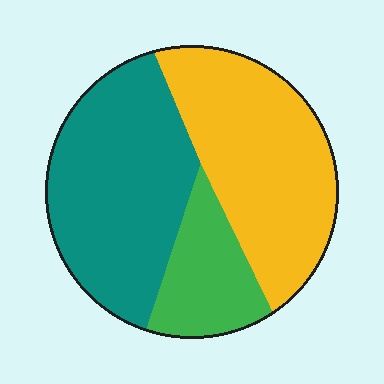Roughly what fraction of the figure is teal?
Teal takes up about two fifths (2/5) of the figure.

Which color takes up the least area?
Green, at roughly 15%.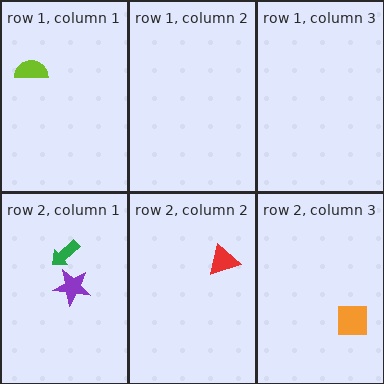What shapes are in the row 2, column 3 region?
The orange square.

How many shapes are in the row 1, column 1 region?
1.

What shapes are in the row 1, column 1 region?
The lime semicircle.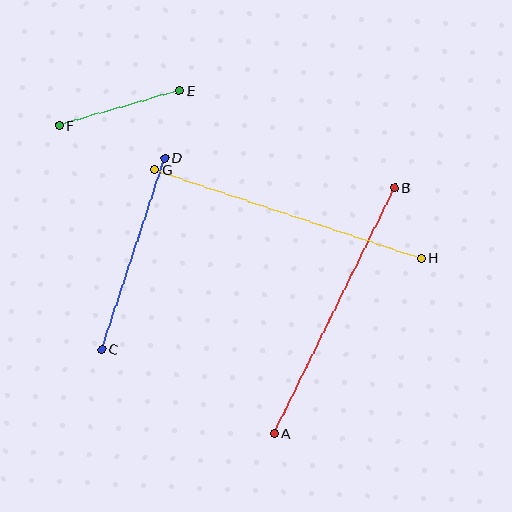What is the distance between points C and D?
The distance is approximately 201 pixels.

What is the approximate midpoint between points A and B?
The midpoint is at approximately (334, 311) pixels.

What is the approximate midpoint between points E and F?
The midpoint is at approximately (119, 108) pixels.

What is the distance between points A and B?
The distance is approximately 274 pixels.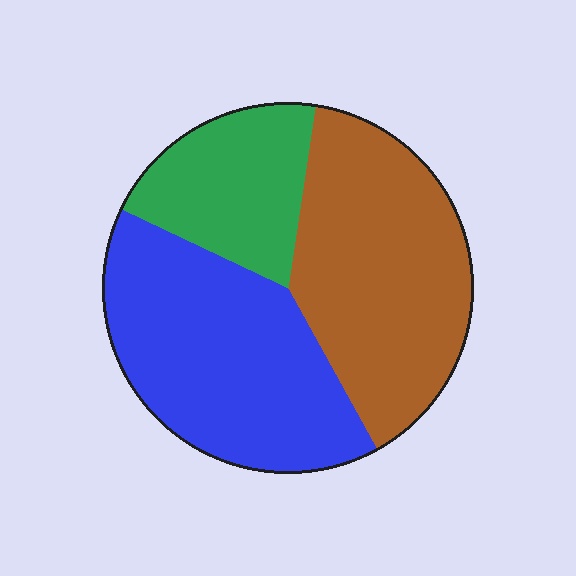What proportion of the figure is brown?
Brown covers about 40% of the figure.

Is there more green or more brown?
Brown.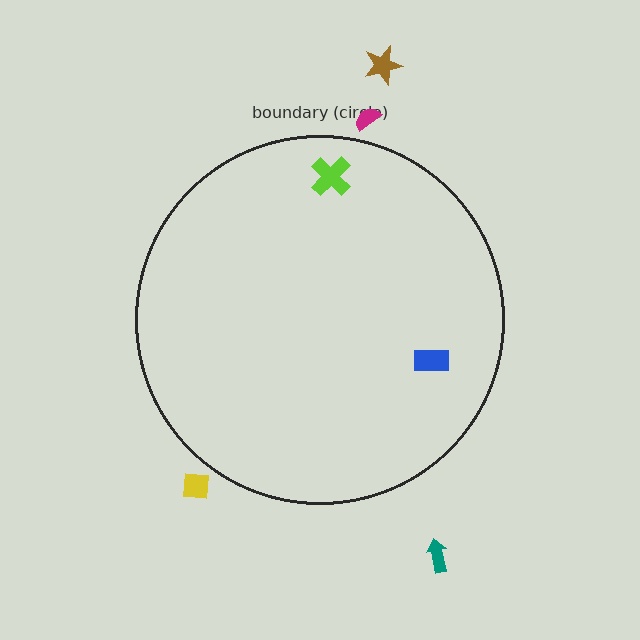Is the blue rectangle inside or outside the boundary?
Inside.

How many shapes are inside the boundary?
2 inside, 4 outside.